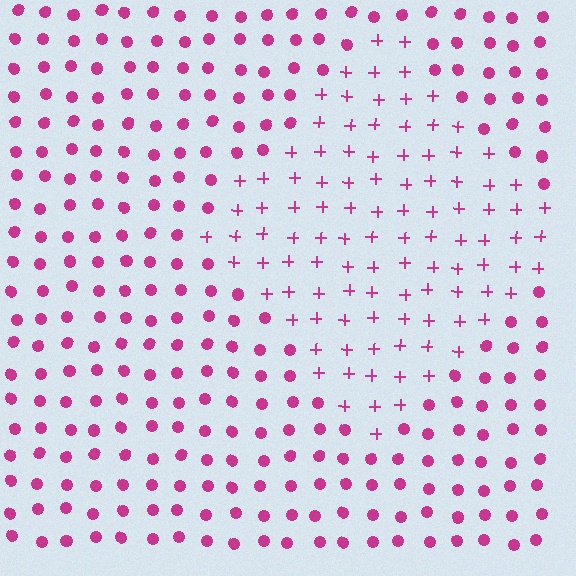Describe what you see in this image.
The image is filled with small magenta elements arranged in a uniform grid. A diamond-shaped region contains plus signs, while the surrounding area contains circles. The boundary is defined purely by the change in element shape.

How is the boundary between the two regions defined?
The boundary is defined by a change in element shape: plus signs inside vs. circles outside. All elements share the same color and spacing.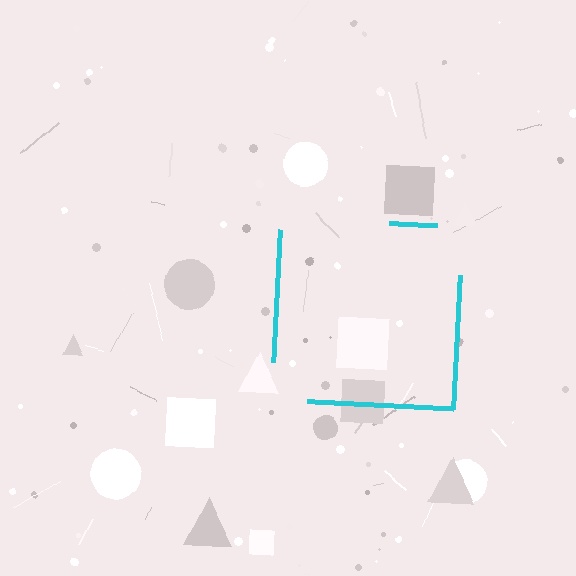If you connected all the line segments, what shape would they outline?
They would outline a square.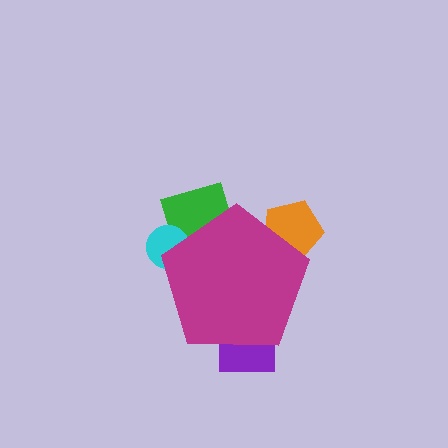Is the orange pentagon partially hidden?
Yes, the orange pentagon is partially hidden behind the magenta pentagon.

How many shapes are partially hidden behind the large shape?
4 shapes are partially hidden.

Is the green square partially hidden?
Yes, the green square is partially hidden behind the magenta pentagon.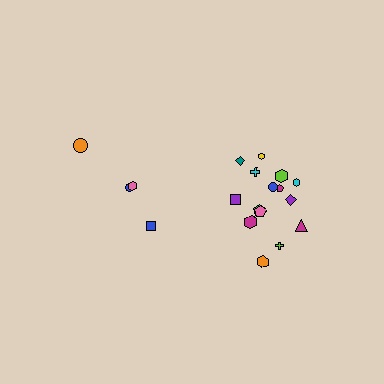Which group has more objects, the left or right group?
The right group.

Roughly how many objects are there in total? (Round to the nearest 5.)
Roughly 20 objects in total.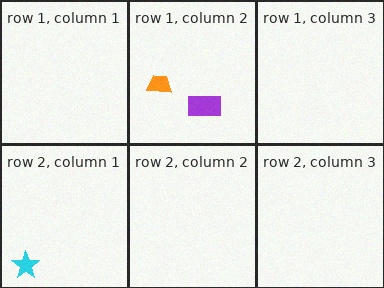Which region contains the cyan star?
The row 2, column 1 region.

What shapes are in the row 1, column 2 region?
The orange trapezoid, the purple rectangle.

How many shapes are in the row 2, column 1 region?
1.